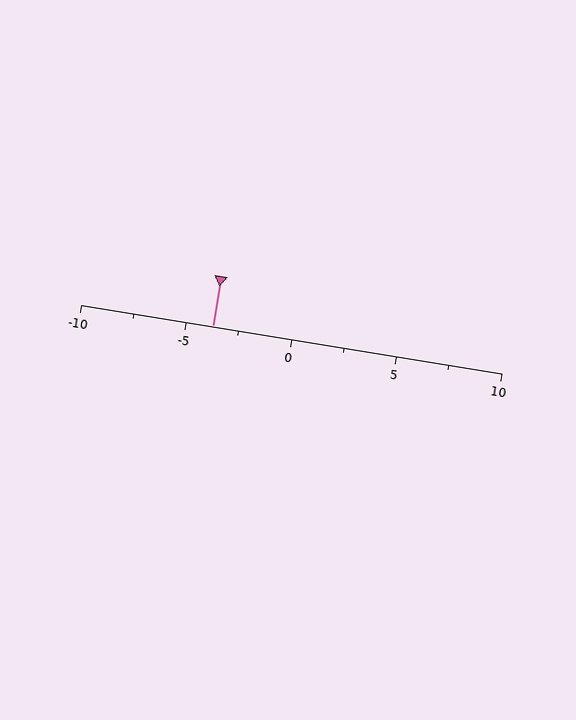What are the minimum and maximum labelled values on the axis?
The axis runs from -10 to 10.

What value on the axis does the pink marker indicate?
The marker indicates approximately -3.8.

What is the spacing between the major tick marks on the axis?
The major ticks are spaced 5 apart.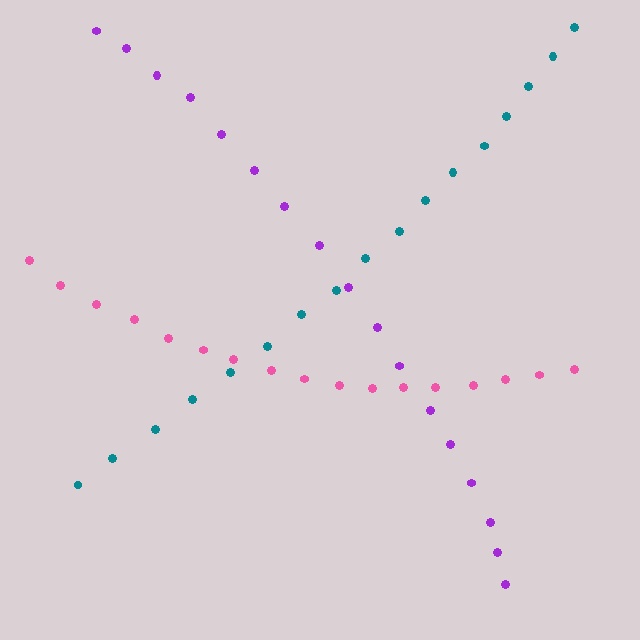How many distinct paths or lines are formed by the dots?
There are 3 distinct paths.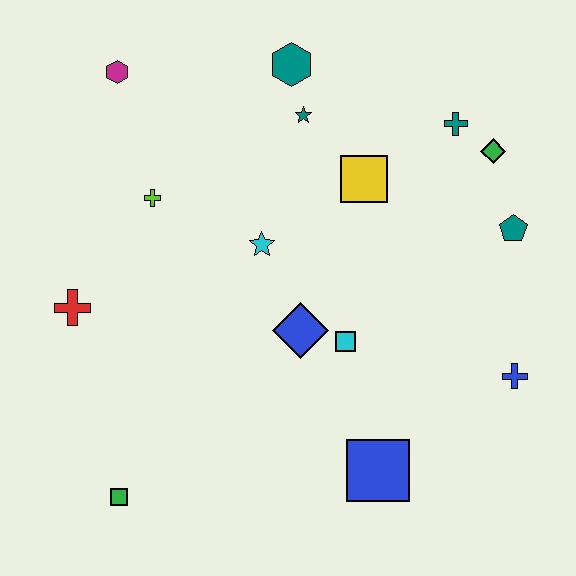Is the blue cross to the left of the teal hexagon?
No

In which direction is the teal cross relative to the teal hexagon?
The teal cross is to the right of the teal hexagon.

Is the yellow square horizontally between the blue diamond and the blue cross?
Yes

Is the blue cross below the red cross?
Yes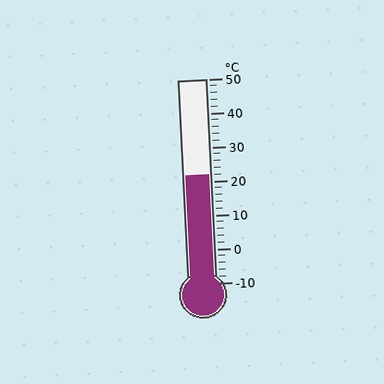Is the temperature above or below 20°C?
The temperature is above 20°C.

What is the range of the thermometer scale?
The thermometer scale ranges from -10°C to 50°C.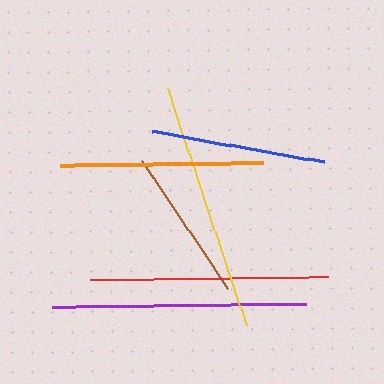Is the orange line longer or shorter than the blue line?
The orange line is longer than the blue line.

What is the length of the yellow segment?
The yellow segment is approximately 250 pixels long.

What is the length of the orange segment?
The orange segment is approximately 203 pixels long.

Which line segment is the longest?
The purple line is the longest at approximately 254 pixels.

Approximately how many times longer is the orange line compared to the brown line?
The orange line is approximately 1.3 times the length of the brown line.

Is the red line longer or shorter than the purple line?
The purple line is longer than the red line.